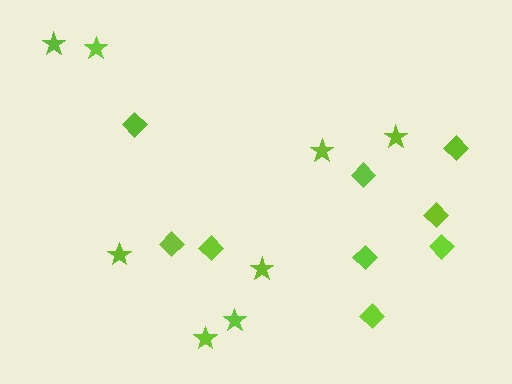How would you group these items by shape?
There are 2 groups: one group of diamonds (9) and one group of stars (8).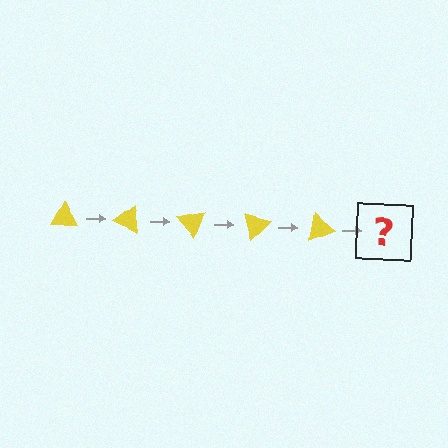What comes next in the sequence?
The next element should be a yellow triangle rotated 125 degrees.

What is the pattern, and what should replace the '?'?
The pattern is that the triangle rotates 25 degrees each step. The '?' should be a yellow triangle rotated 125 degrees.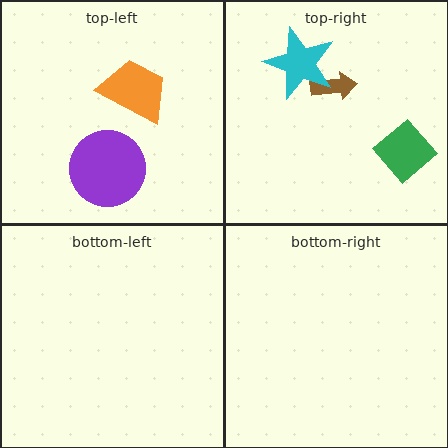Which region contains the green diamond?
The top-right region.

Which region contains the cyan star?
The top-right region.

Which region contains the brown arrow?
The top-right region.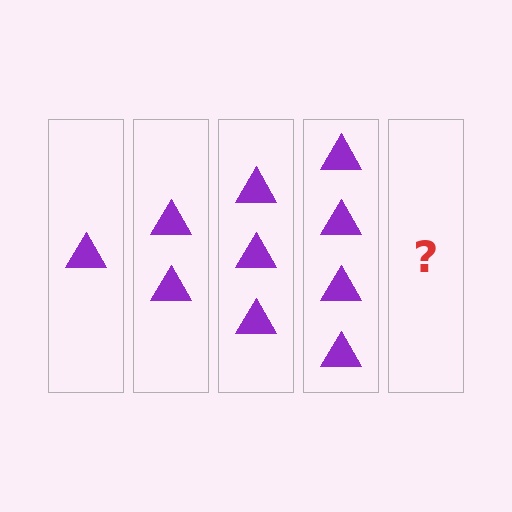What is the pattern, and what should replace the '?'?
The pattern is that each step adds one more triangle. The '?' should be 5 triangles.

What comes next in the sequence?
The next element should be 5 triangles.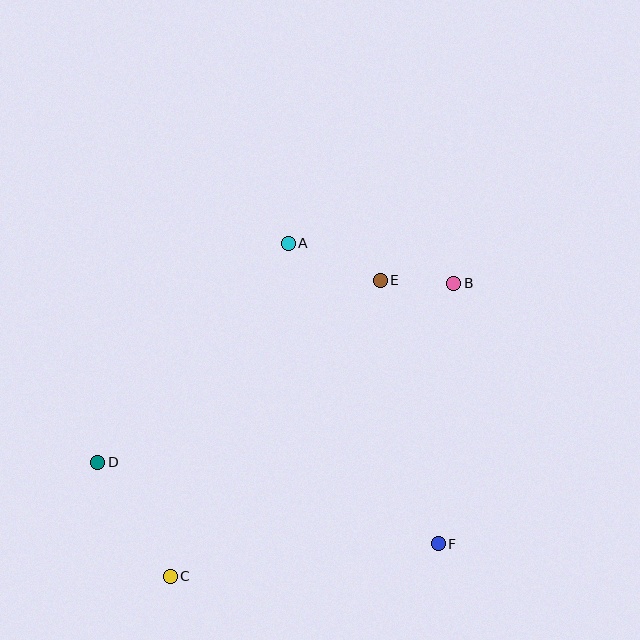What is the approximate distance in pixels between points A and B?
The distance between A and B is approximately 170 pixels.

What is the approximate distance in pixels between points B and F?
The distance between B and F is approximately 261 pixels.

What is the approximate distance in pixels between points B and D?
The distance between B and D is approximately 399 pixels.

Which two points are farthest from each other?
Points B and C are farthest from each other.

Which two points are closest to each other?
Points B and E are closest to each other.